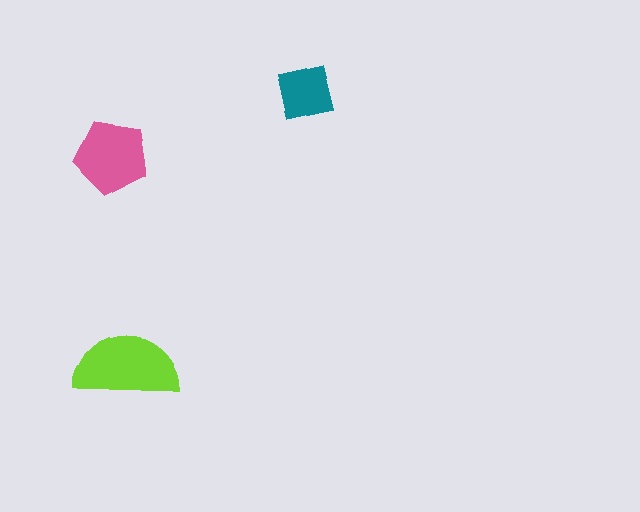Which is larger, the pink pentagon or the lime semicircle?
The lime semicircle.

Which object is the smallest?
The teal square.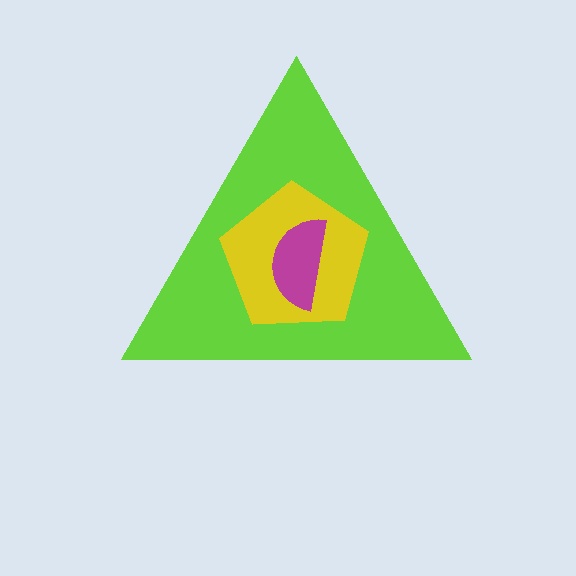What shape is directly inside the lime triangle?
The yellow pentagon.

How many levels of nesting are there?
3.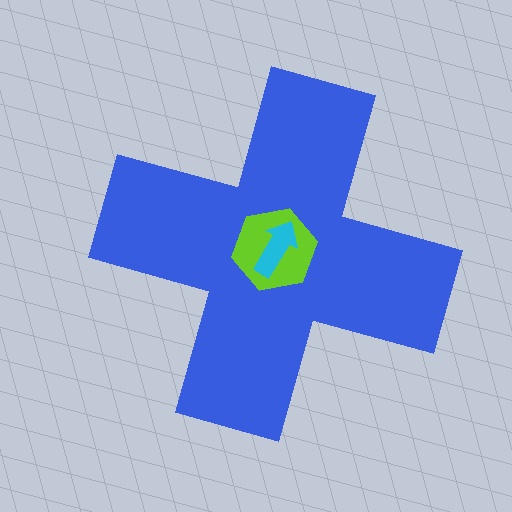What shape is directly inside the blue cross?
The lime hexagon.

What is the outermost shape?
The blue cross.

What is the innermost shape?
The cyan arrow.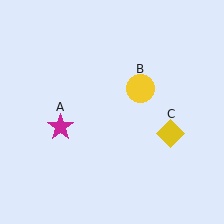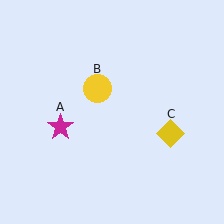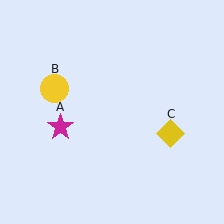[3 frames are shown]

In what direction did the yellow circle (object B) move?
The yellow circle (object B) moved left.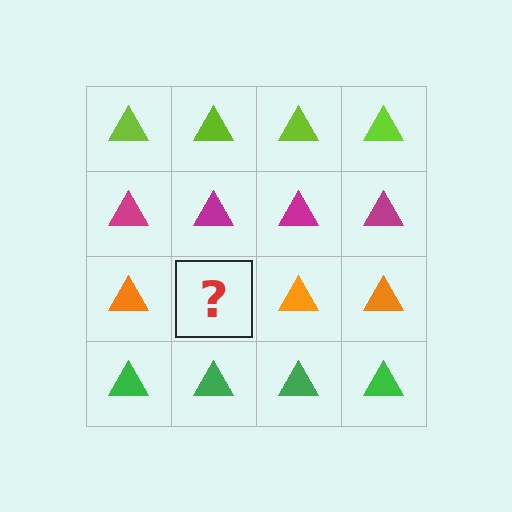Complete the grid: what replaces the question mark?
The question mark should be replaced with an orange triangle.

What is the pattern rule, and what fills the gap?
The rule is that each row has a consistent color. The gap should be filled with an orange triangle.